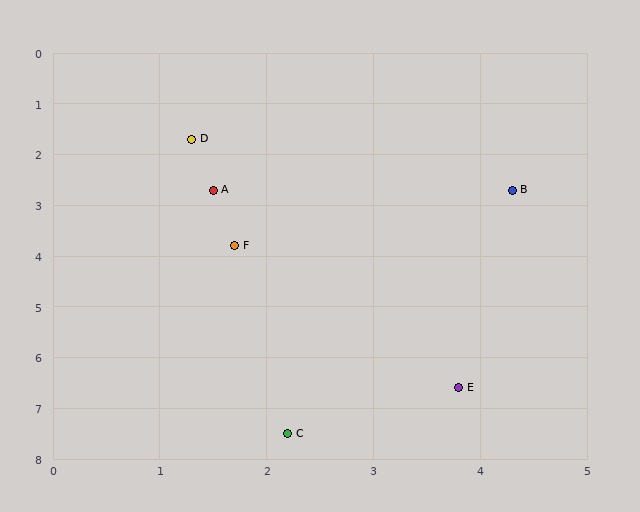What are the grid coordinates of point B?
Point B is at approximately (4.3, 2.7).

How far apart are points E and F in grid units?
Points E and F are about 3.5 grid units apart.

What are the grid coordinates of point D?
Point D is at approximately (1.3, 1.7).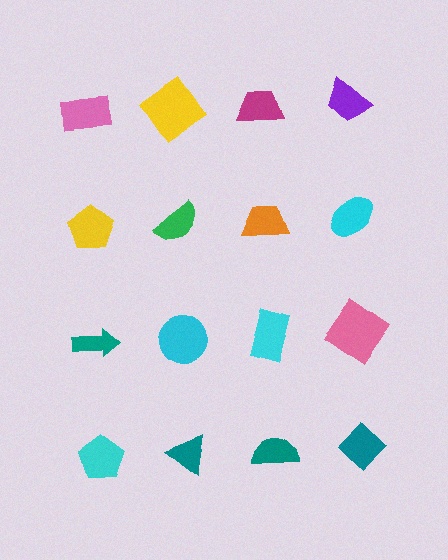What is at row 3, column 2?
A cyan circle.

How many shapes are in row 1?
4 shapes.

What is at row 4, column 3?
A teal semicircle.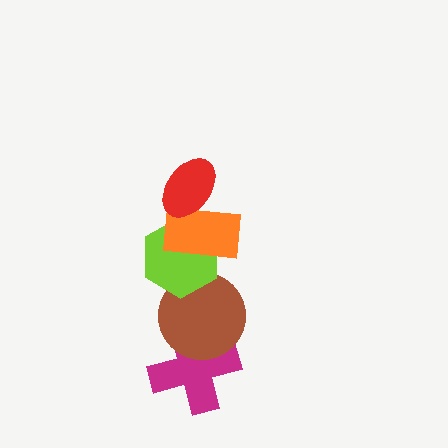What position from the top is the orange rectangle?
The orange rectangle is 2nd from the top.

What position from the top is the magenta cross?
The magenta cross is 5th from the top.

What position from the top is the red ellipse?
The red ellipse is 1st from the top.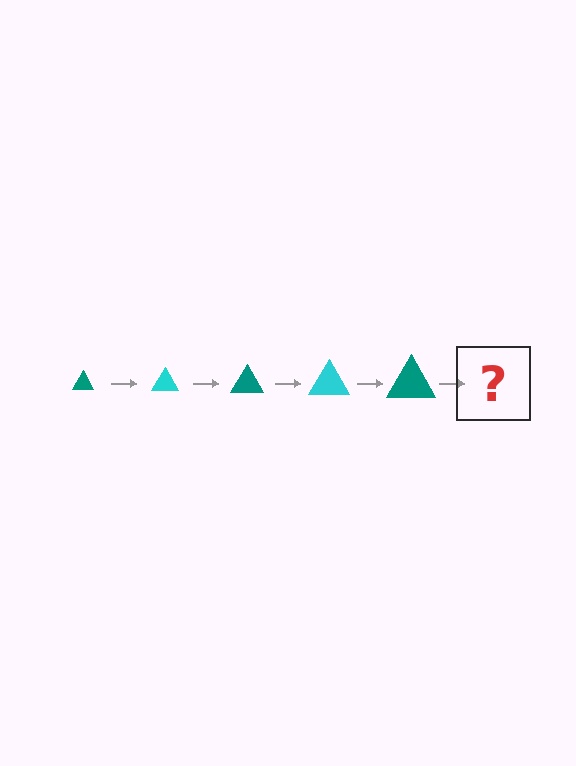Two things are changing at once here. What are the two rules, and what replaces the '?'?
The two rules are that the triangle grows larger each step and the color cycles through teal and cyan. The '?' should be a cyan triangle, larger than the previous one.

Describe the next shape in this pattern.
It should be a cyan triangle, larger than the previous one.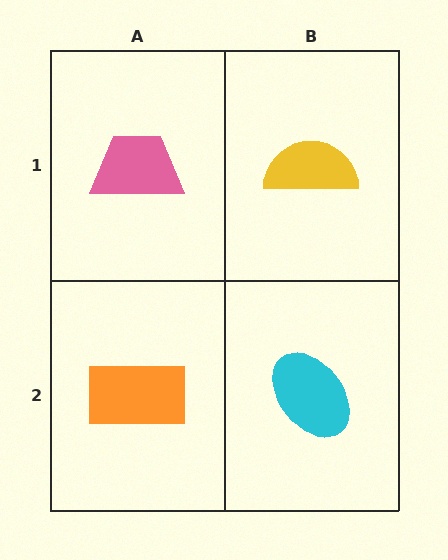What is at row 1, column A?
A pink trapezoid.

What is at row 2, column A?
An orange rectangle.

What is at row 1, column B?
A yellow semicircle.